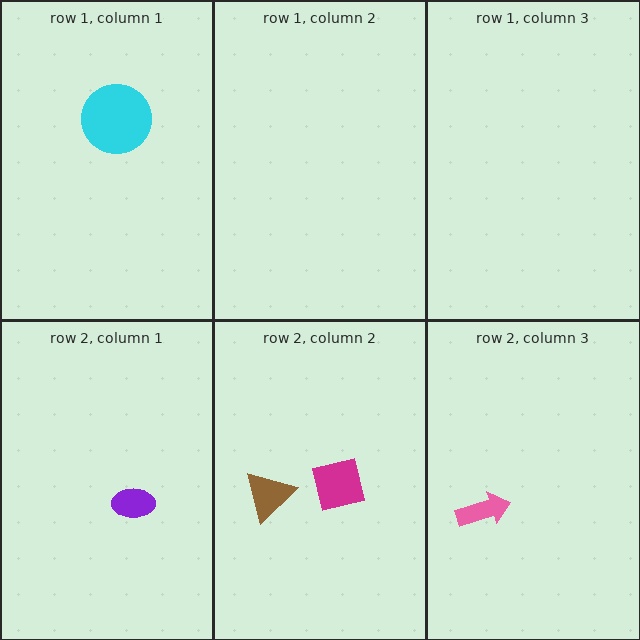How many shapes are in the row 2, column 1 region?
1.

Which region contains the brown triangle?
The row 2, column 2 region.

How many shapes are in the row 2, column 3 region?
1.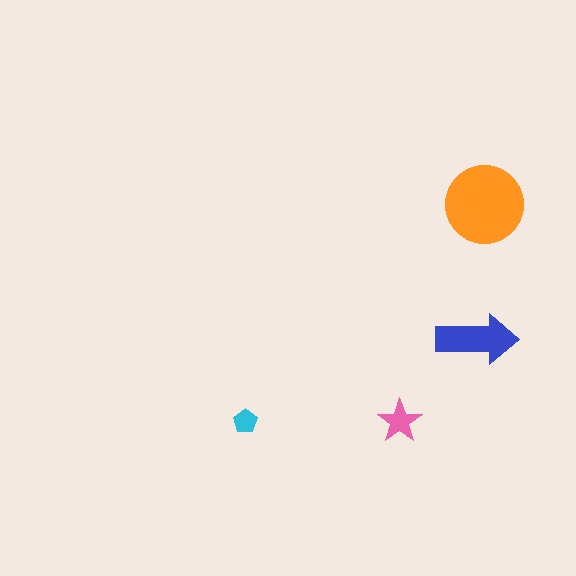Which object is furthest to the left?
The cyan pentagon is leftmost.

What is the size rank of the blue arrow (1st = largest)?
2nd.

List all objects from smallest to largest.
The cyan pentagon, the pink star, the blue arrow, the orange circle.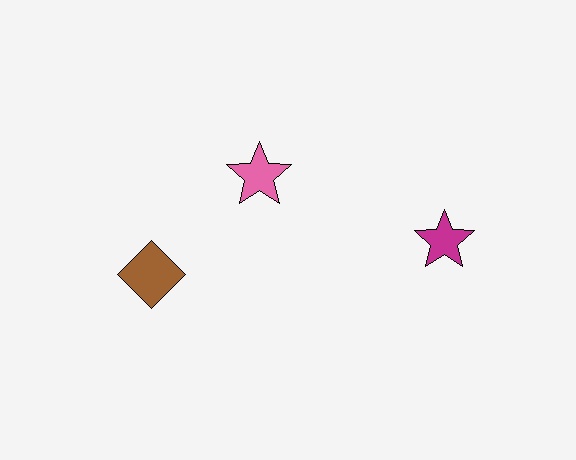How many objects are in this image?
There are 3 objects.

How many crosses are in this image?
There are no crosses.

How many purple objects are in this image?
There are no purple objects.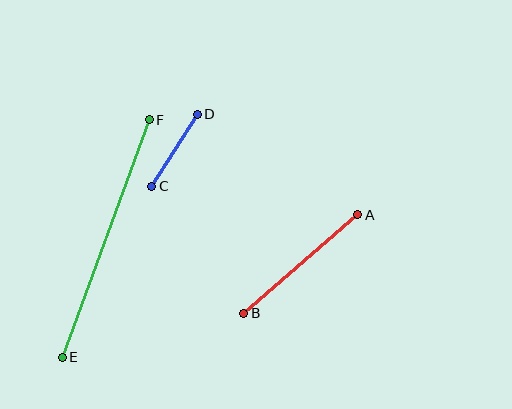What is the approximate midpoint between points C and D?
The midpoint is at approximately (174, 150) pixels.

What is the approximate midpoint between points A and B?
The midpoint is at approximately (301, 264) pixels.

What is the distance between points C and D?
The distance is approximately 85 pixels.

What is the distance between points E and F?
The distance is approximately 253 pixels.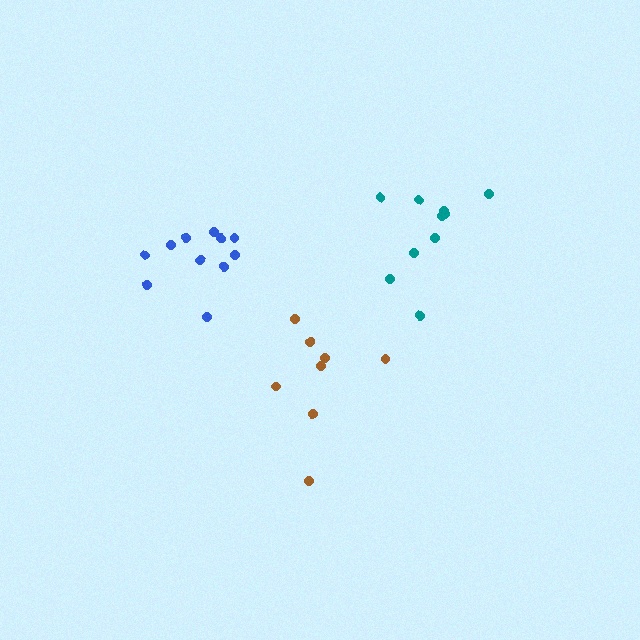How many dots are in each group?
Group 1: 8 dots, Group 2: 11 dots, Group 3: 10 dots (29 total).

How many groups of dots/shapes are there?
There are 3 groups.